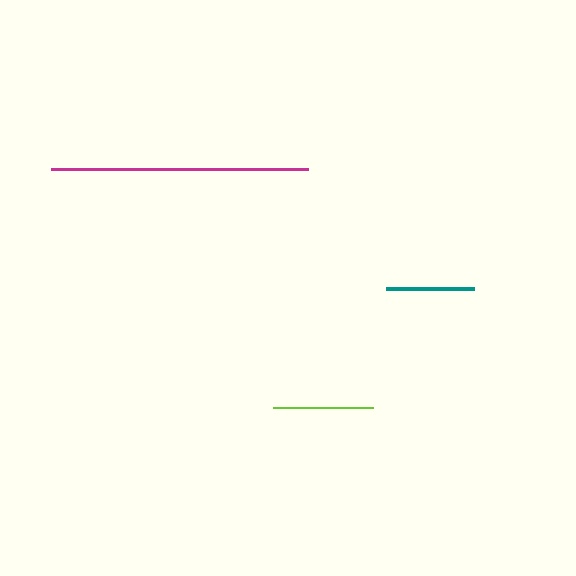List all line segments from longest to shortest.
From longest to shortest: magenta, lime, teal.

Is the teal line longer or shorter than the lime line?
The lime line is longer than the teal line.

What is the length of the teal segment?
The teal segment is approximately 88 pixels long.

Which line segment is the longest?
The magenta line is the longest at approximately 256 pixels.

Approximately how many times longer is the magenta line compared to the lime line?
The magenta line is approximately 2.6 times the length of the lime line.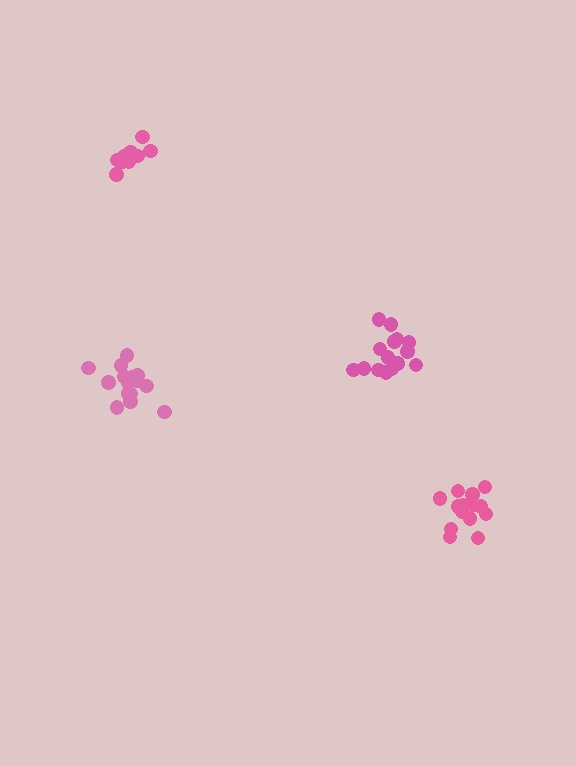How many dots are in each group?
Group 1: 15 dots, Group 2: 16 dots, Group 3: 15 dots, Group 4: 10 dots (56 total).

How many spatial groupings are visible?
There are 4 spatial groupings.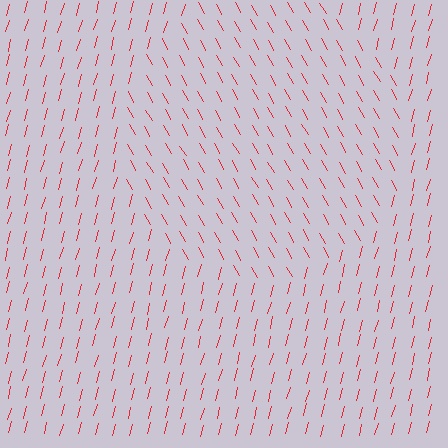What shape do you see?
I see a circle.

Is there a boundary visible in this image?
Yes, there is a texture boundary formed by a change in line orientation.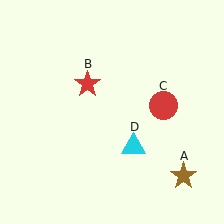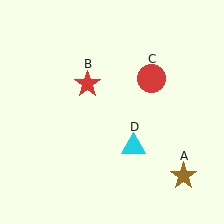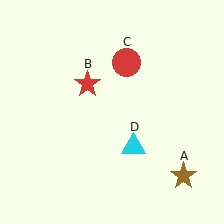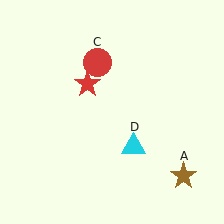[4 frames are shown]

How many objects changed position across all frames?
1 object changed position: red circle (object C).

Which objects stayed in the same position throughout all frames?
Brown star (object A) and red star (object B) and cyan triangle (object D) remained stationary.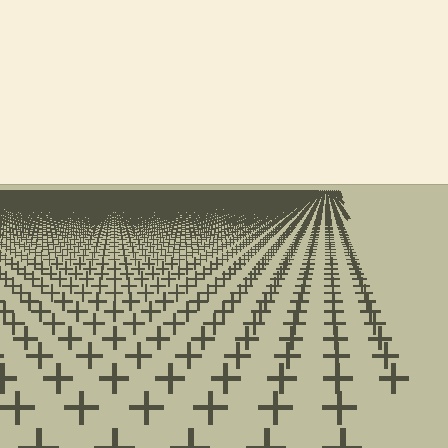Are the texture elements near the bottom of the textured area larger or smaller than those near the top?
Larger. Near the bottom, elements are closer to the viewer and appear at a bigger on-screen size.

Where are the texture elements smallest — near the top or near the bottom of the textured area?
Near the top.